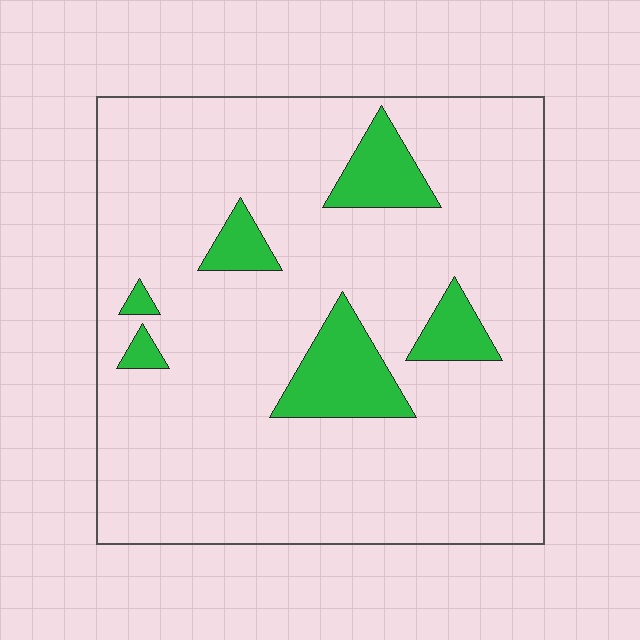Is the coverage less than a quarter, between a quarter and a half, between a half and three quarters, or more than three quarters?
Less than a quarter.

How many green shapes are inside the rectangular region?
6.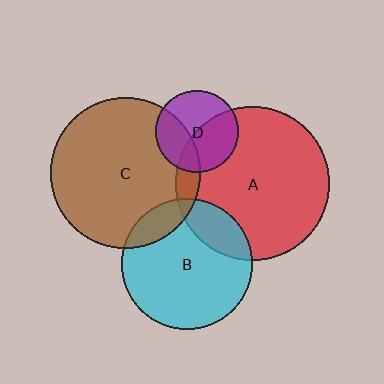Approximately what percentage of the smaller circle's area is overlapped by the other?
Approximately 45%.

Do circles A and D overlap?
Yes.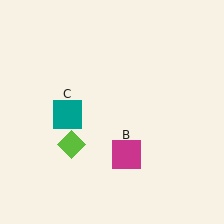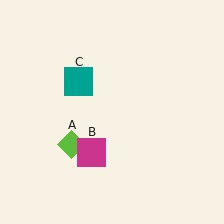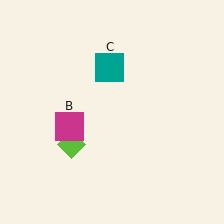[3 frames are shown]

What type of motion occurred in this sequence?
The magenta square (object B), teal square (object C) rotated clockwise around the center of the scene.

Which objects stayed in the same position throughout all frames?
Lime diamond (object A) remained stationary.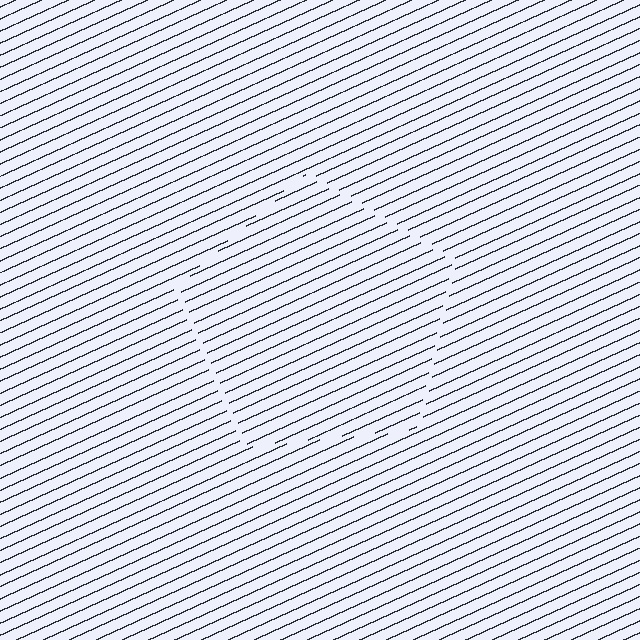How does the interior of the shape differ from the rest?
The interior of the shape contains the same grating, shifted by half a period — the contour is defined by the phase discontinuity where line-ends from the inner and outer gratings abut.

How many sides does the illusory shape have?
5 sides — the line-ends trace a pentagon.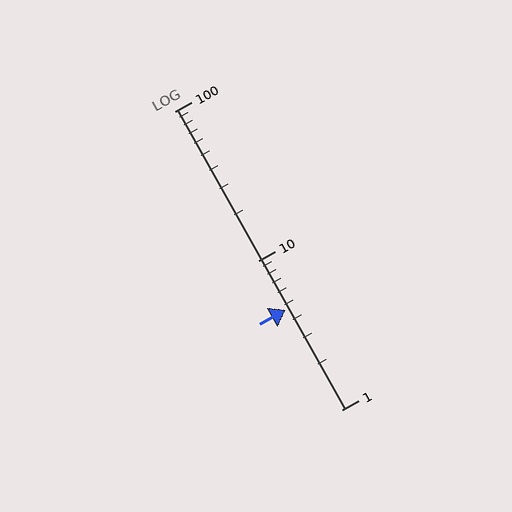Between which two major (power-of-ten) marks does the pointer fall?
The pointer is between 1 and 10.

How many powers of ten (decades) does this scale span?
The scale spans 2 decades, from 1 to 100.